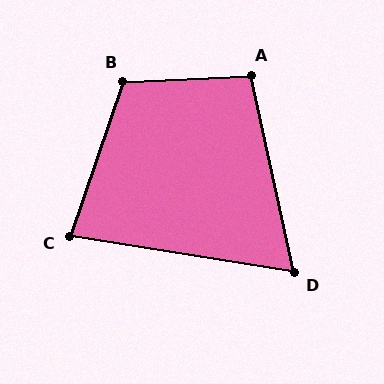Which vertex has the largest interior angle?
B, at approximately 111 degrees.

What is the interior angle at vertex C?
Approximately 80 degrees (acute).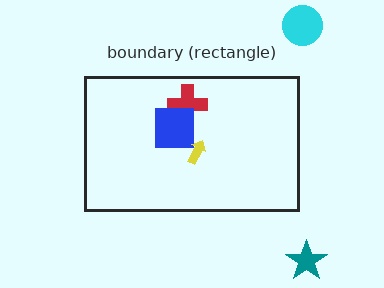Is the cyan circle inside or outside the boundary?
Outside.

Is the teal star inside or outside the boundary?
Outside.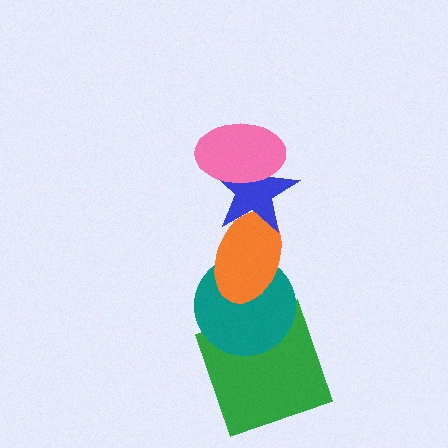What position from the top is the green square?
The green square is 5th from the top.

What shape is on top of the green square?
The teal circle is on top of the green square.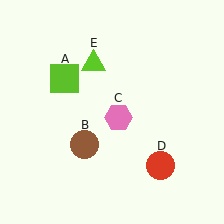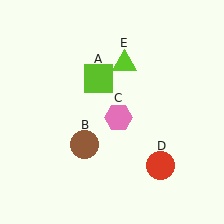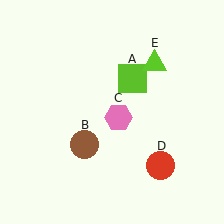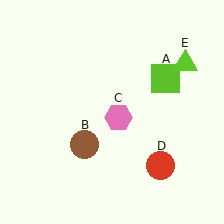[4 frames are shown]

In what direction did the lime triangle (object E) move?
The lime triangle (object E) moved right.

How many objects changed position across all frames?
2 objects changed position: lime square (object A), lime triangle (object E).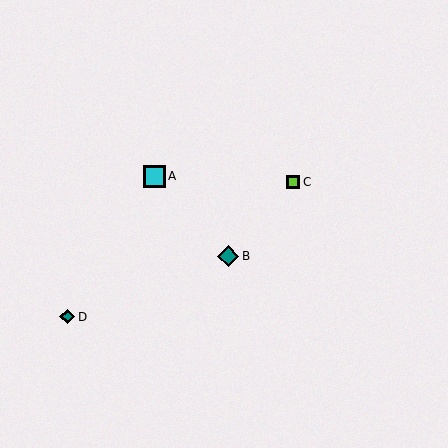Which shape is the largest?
The cyan square (labeled A) is the largest.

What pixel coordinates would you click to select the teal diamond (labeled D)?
Click at (67, 317) to select the teal diamond D.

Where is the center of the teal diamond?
The center of the teal diamond is at (228, 256).